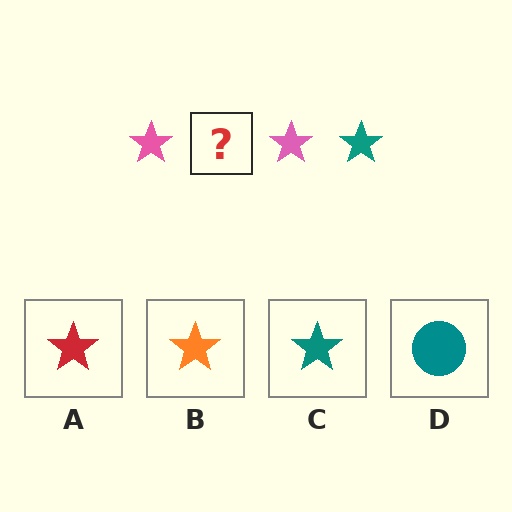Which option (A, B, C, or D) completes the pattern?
C.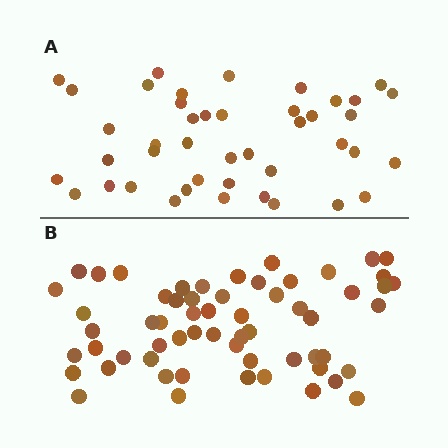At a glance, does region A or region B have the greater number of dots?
Region B (the bottom region) has more dots.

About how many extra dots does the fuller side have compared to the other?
Region B has approximately 15 more dots than region A.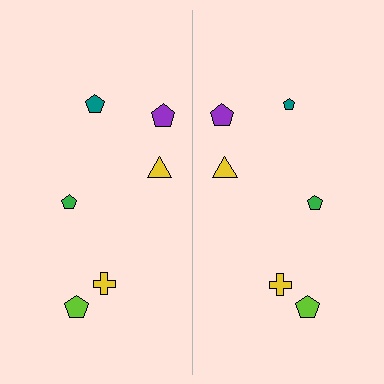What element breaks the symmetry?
The teal pentagon on the right side has a different size than its mirror counterpart.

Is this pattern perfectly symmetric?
No, the pattern is not perfectly symmetric. The teal pentagon on the right side has a different size than its mirror counterpart.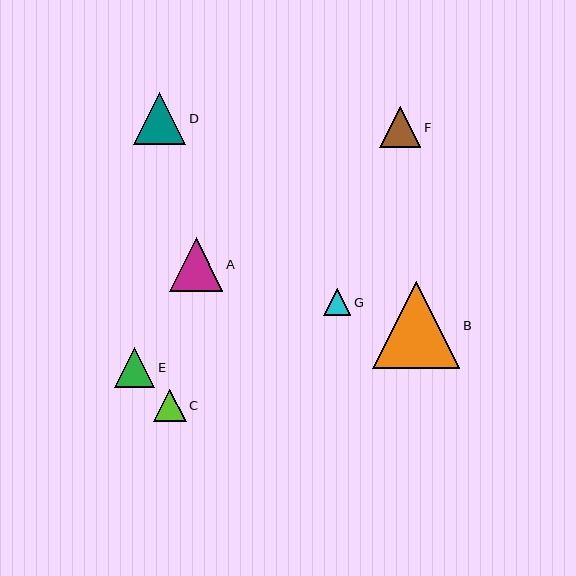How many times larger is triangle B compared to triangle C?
Triangle B is approximately 2.7 times the size of triangle C.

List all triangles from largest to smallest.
From largest to smallest: B, A, D, F, E, C, G.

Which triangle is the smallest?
Triangle G is the smallest with a size of approximately 27 pixels.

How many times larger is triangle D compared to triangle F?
Triangle D is approximately 1.3 times the size of triangle F.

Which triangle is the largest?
Triangle B is the largest with a size of approximately 87 pixels.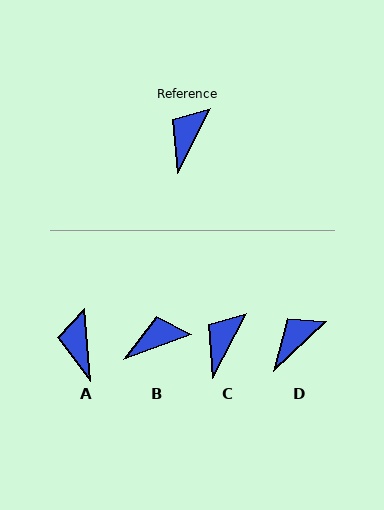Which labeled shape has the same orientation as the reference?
C.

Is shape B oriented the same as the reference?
No, it is off by about 43 degrees.